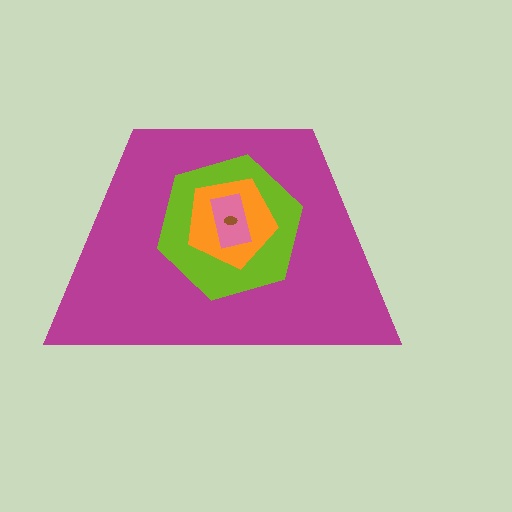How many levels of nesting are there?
5.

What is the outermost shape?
The magenta trapezoid.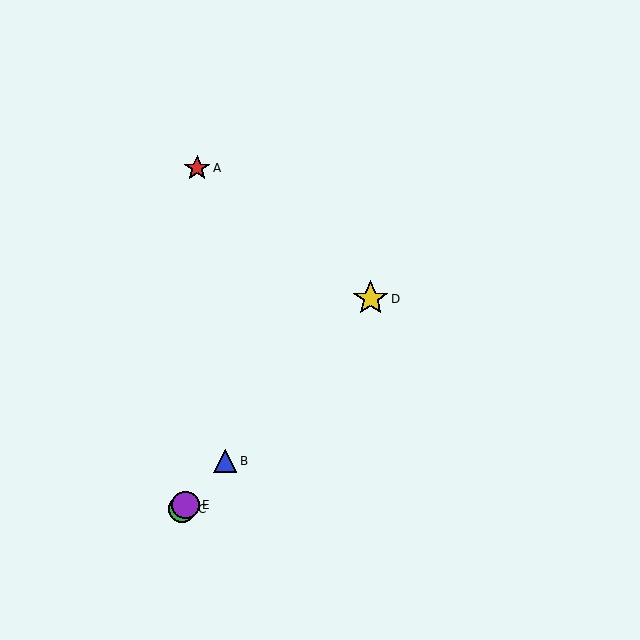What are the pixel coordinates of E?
Object E is at (185, 505).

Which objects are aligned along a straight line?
Objects B, C, D, E are aligned along a straight line.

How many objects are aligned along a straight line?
4 objects (B, C, D, E) are aligned along a straight line.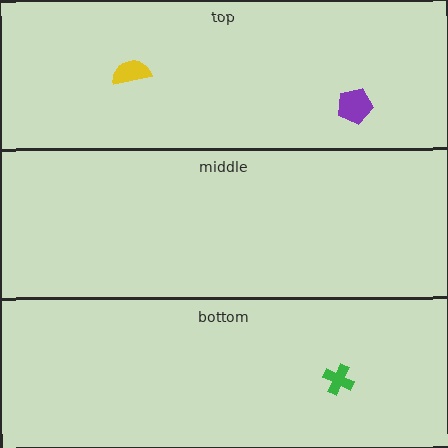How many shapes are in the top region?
2.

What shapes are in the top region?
The purple pentagon, the yellow semicircle.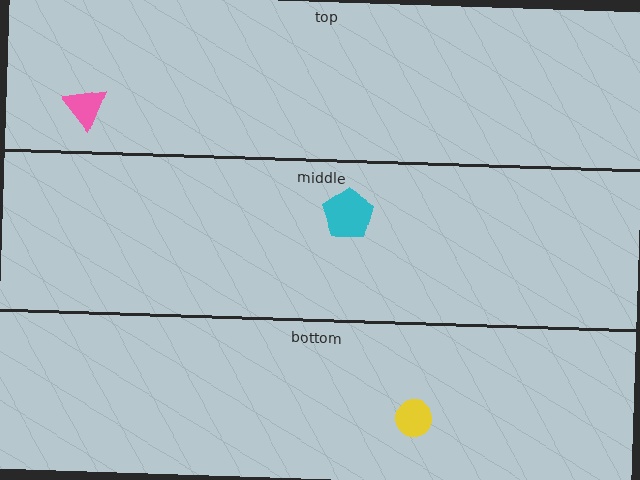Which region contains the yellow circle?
The bottom region.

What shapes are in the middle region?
The cyan pentagon.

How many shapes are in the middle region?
1.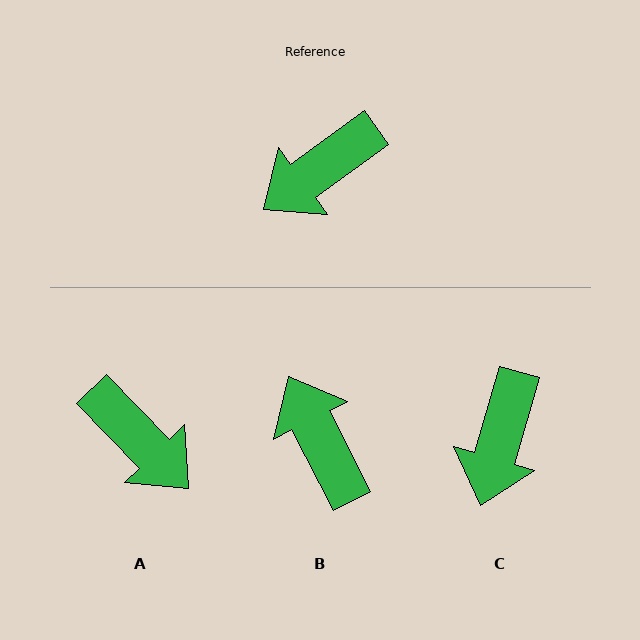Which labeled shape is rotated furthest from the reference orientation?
B, about 99 degrees away.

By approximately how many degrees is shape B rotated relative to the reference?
Approximately 99 degrees clockwise.